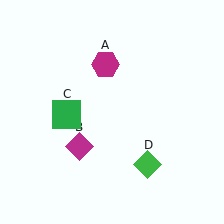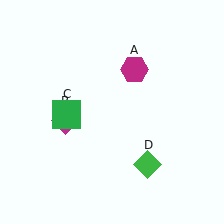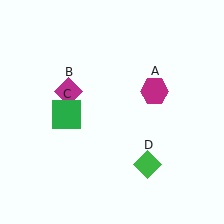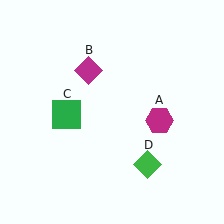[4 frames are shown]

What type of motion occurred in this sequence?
The magenta hexagon (object A), magenta diamond (object B) rotated clockwise around the center of the scene.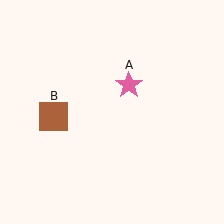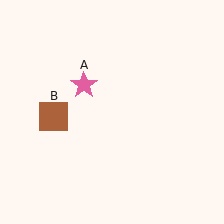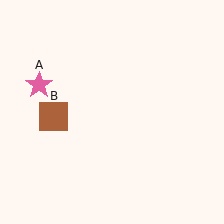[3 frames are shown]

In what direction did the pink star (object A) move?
The pink star (object A) moved left.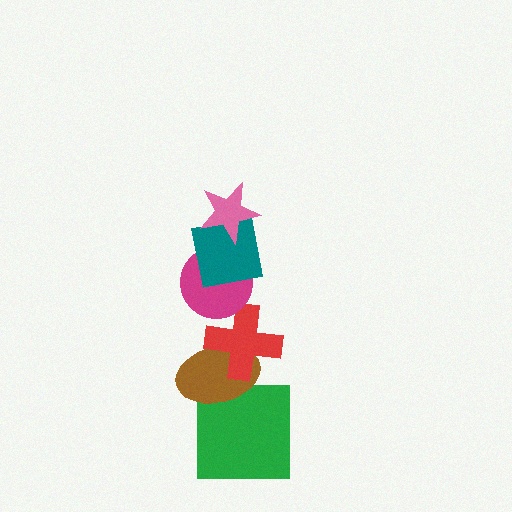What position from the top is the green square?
The green square is 6th from the top.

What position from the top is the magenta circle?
The magenta circle is 3rd from the top.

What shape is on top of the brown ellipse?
The red cross is on top of the brown ellipse.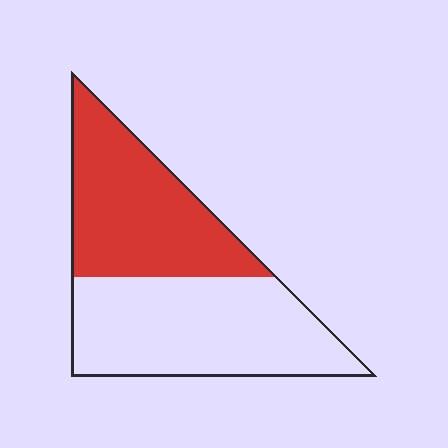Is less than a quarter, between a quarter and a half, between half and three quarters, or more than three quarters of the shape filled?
Between a quarter and a half.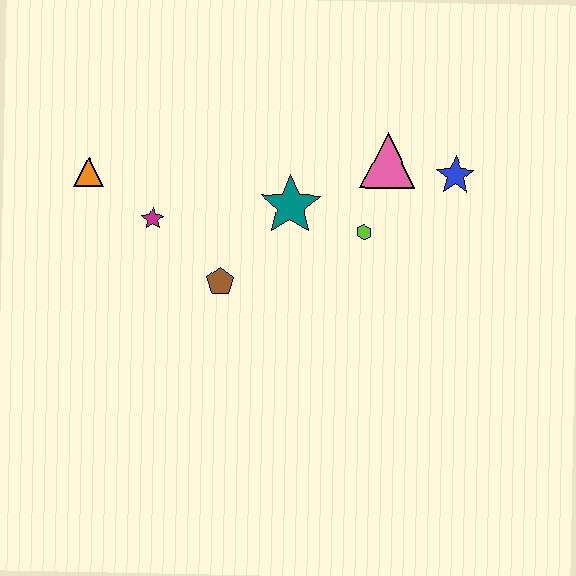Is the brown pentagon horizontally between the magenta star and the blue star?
Yes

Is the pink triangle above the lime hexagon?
Yes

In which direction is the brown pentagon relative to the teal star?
The brown pentagon is below the teal star.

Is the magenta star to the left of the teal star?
Yes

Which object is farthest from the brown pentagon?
The blue star is farthest from the brown pentagon.